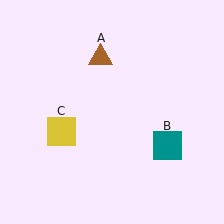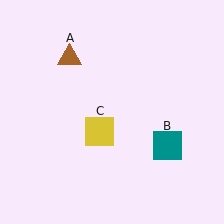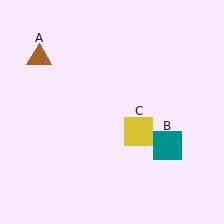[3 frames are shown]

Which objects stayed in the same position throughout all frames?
Teal square (object B) remained stationary.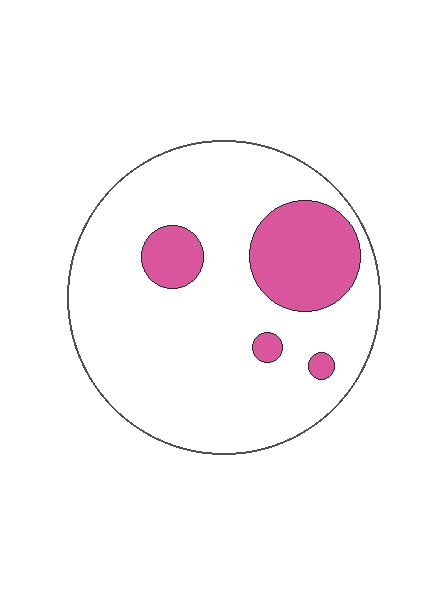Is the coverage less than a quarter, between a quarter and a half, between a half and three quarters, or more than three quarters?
Less than a quarter.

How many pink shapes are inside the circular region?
4.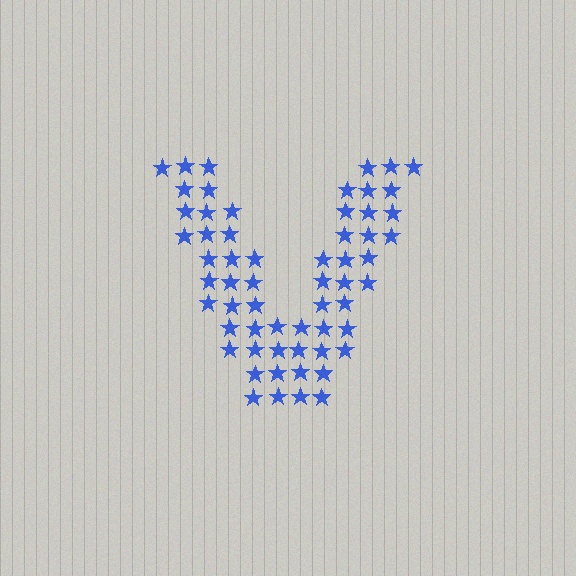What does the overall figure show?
The overall figure shows the letter V.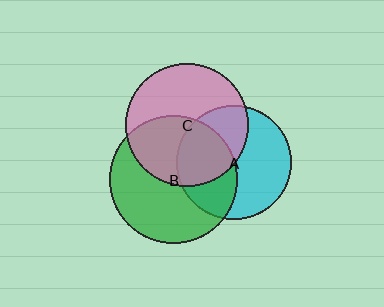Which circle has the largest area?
Circle B (green).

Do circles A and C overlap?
Yes.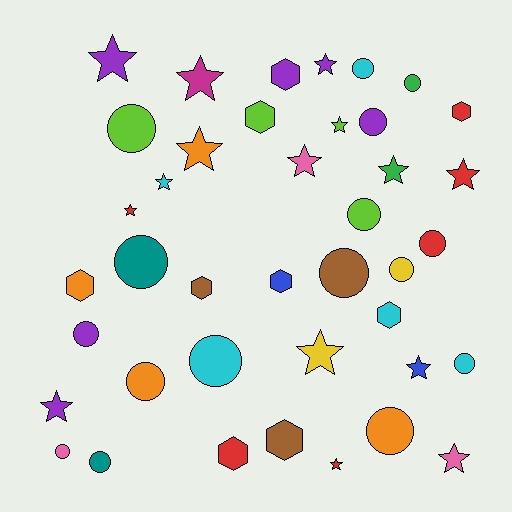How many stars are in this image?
There are 15 stars.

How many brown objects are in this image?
There are 3 brown objects.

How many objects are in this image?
There are 40 objects.